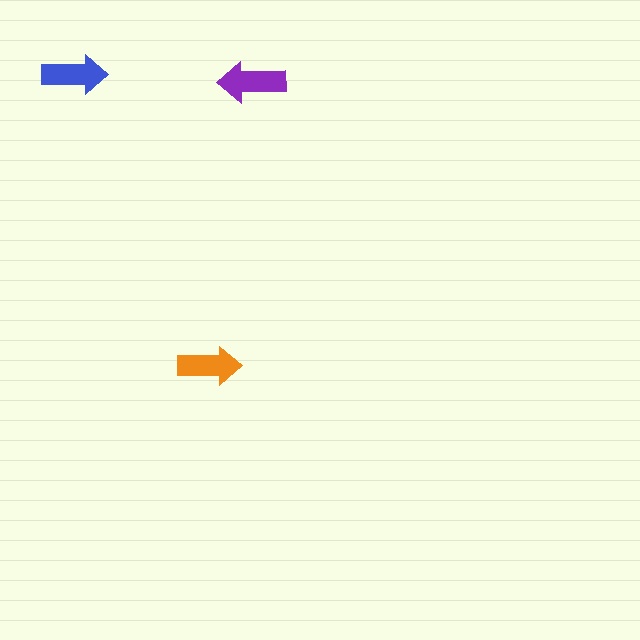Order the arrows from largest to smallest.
the purple one, the blue one, the orange one.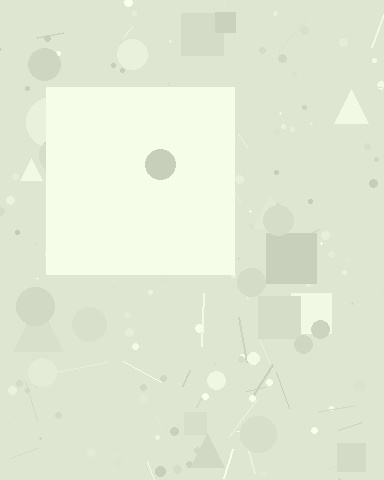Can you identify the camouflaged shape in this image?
The camouflaged shape is a square.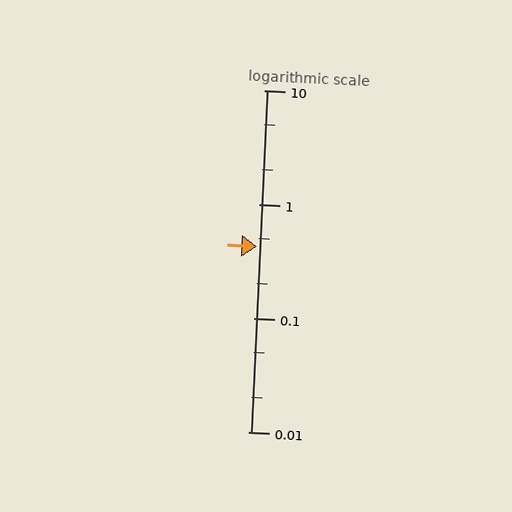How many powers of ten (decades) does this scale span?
The scale spans 3 decades, from 0.01 to 10.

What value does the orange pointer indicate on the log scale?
The pointer indicates approximately 0.42.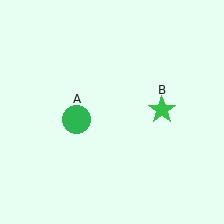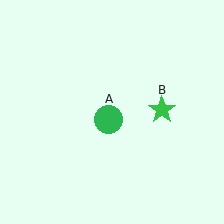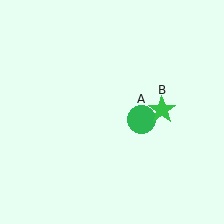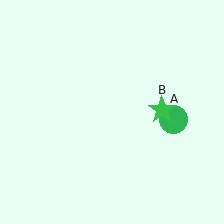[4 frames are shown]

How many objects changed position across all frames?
1 object changed position: green circle (object A).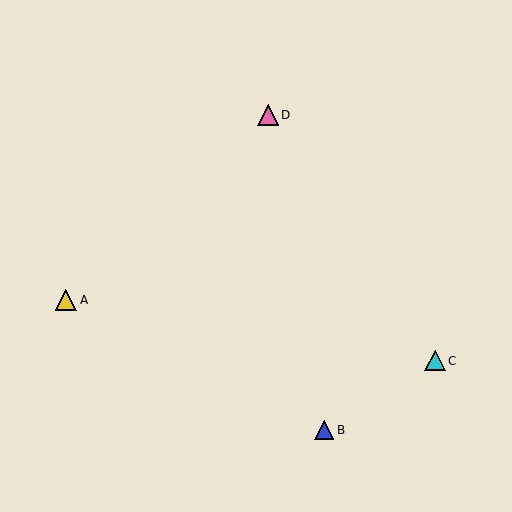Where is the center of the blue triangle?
The center of the blue triangle is at (324, 430).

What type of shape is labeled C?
Shape C is a cyan triangle.